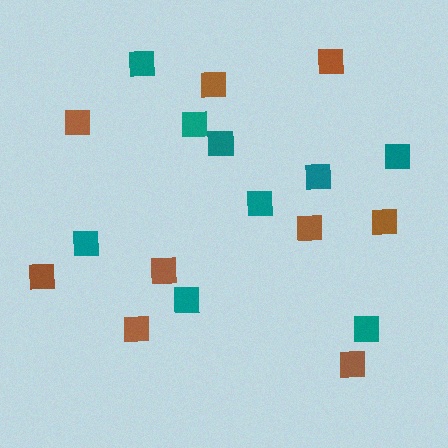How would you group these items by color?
There are 2 groups: one group of teal squares (9) and one group of brown squares (9).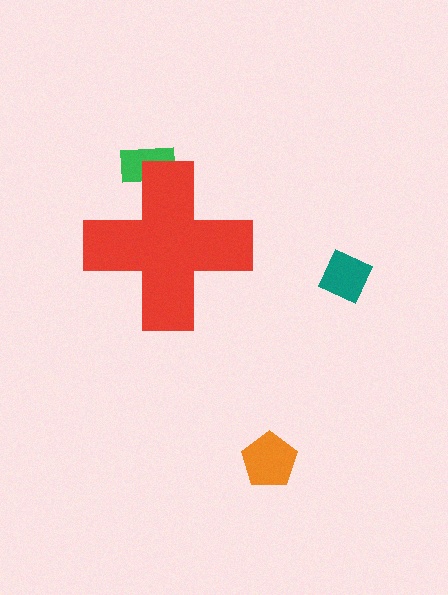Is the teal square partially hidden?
No, the teal square is fully visible.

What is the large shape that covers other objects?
A red cross.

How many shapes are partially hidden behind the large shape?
1 shape is partially hidden.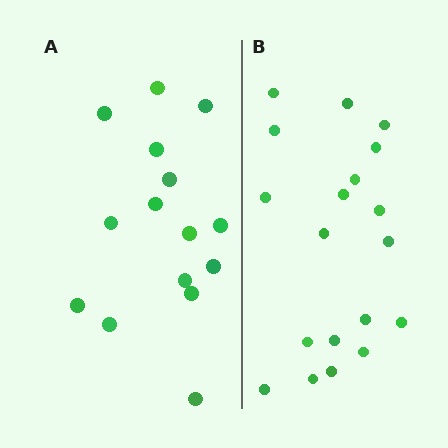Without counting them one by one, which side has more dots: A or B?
Region B (the right region) has more dots.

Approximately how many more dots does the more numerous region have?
Region B has about 4 more dots than region A.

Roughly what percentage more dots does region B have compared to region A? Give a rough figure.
About 25% more.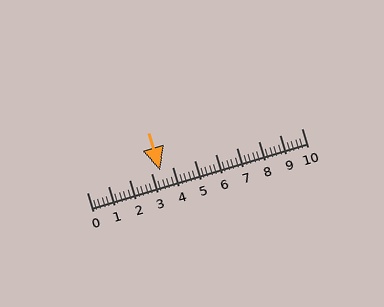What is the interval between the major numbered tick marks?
The major tick marks are spaced 1 units apart.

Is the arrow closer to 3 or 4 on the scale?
The arrow is closer to 3.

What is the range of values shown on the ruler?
The ruler shows values from 0 to 10.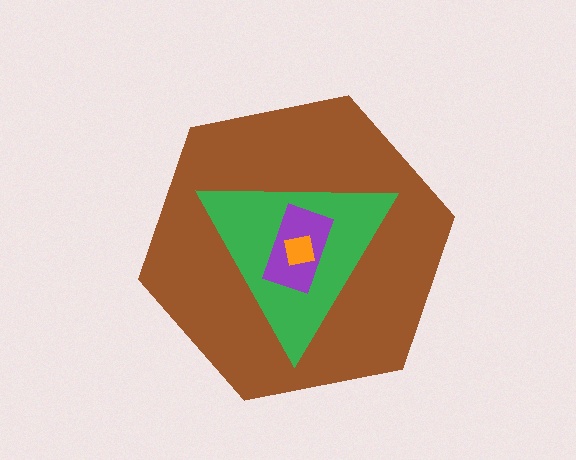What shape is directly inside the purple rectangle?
The orange square.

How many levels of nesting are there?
4.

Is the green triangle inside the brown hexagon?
Yes.